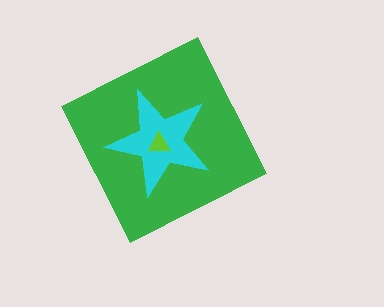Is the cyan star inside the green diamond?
Yes.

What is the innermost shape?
The lime triangle.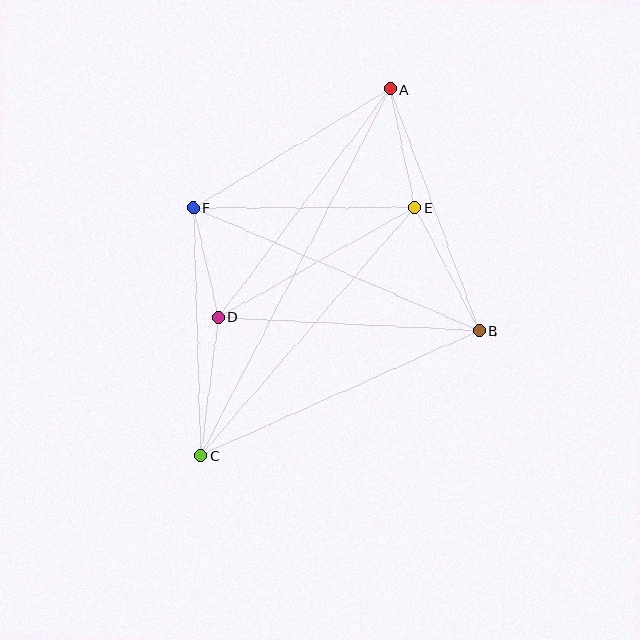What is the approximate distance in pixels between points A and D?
The distance between A and D is approximately 285 pixels.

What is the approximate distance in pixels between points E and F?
The distance between E and F is approximately 222 pixels.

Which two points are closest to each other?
Points D and F are closest to each other.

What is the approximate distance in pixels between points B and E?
The distance between B and E is approximately 139 pixels.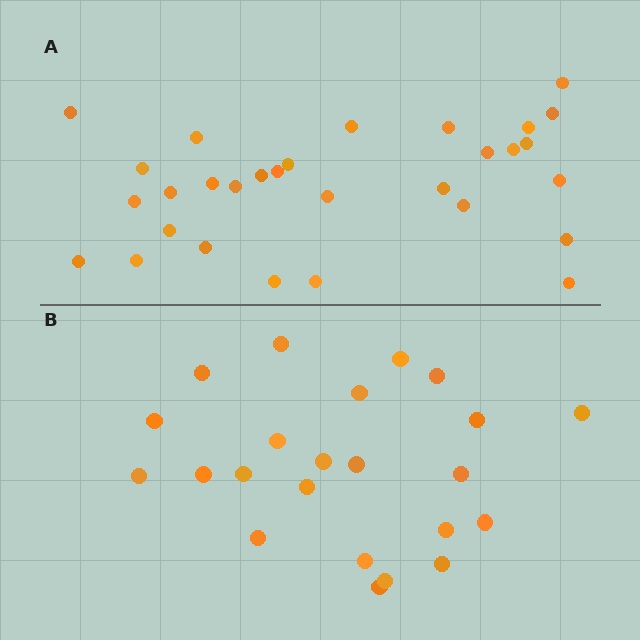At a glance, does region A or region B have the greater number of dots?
Region A (the top region) has more dots.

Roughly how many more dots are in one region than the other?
Region A has roughly 8 or so more dots than region B.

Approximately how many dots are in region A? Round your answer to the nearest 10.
About 30 dots.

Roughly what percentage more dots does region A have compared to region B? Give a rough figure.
About 30% more.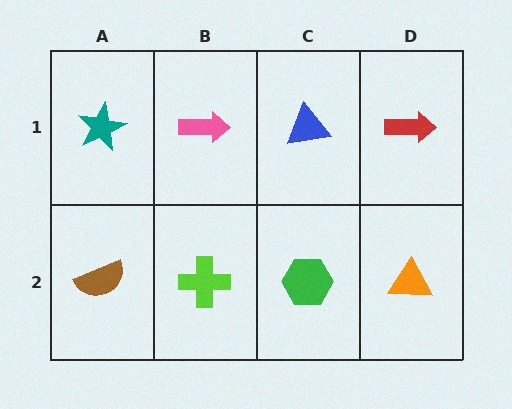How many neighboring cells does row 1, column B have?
3.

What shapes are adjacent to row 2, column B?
A pink arrow (row 1, column B), a brown semicircle (row 2, column A), a green hexagon (row 2, column C).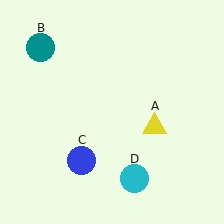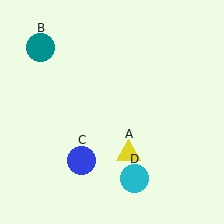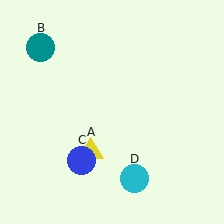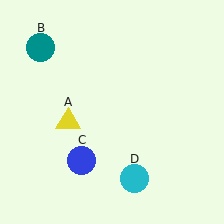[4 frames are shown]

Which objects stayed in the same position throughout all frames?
Teal circle (object B) and blue circle (object C) and cyan circle (object D) remained stationary.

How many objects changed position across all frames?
1 object changed position: yellow triangle (object A).